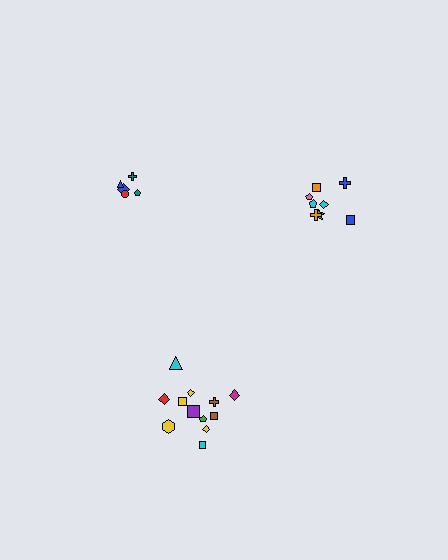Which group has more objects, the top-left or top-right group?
The top-right group.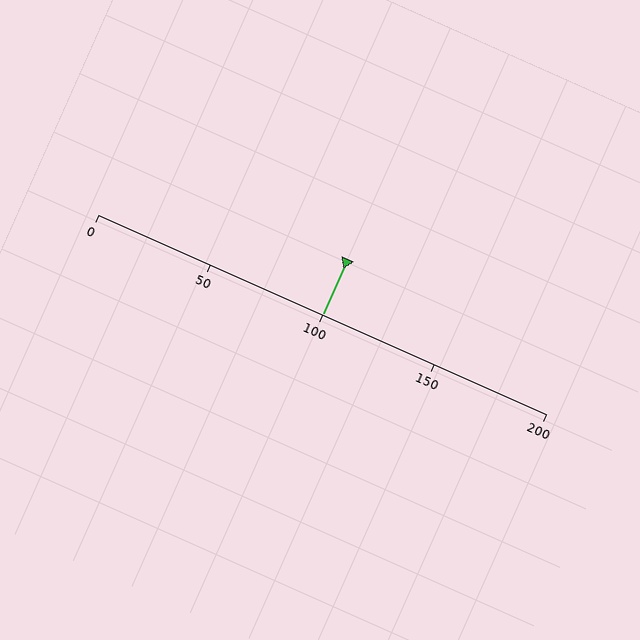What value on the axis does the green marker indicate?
The marker indicates approximately 100.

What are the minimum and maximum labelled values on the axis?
The axis runs from 0 to 200.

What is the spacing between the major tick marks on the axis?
The major ticks are spaced 50 apart.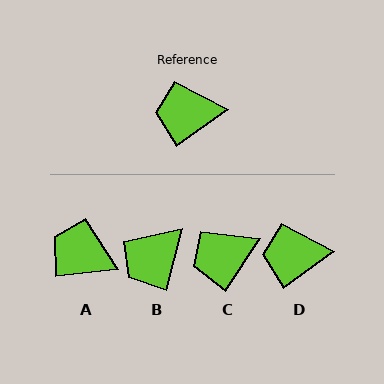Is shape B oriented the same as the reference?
No, it is off by about 40 degrees.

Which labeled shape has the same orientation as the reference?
D.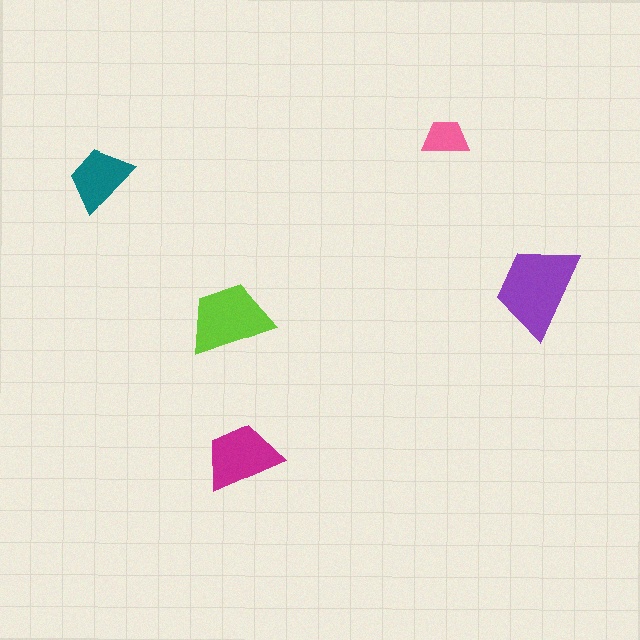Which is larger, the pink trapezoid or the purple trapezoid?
The purple one.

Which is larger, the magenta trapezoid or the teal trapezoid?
The magenta one.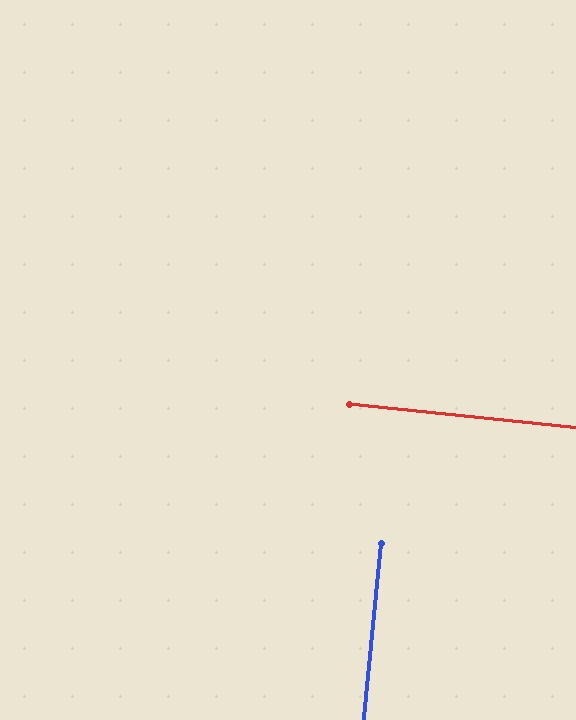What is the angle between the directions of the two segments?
Approximately 90 degrees.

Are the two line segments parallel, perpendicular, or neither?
Perpendicular — they meet at approximately 90°.